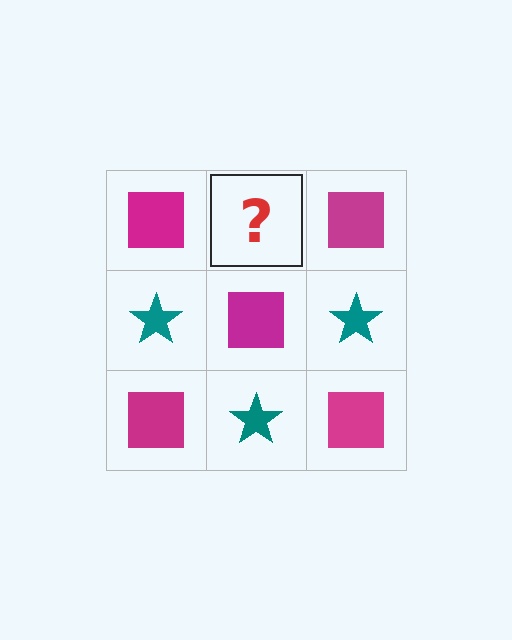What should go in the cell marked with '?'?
The missing cell should contain a teal star.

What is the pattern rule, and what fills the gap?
The rule is that it alternates magenta square and teal star in a checkerboard pattern. The gap should be filled with a teal star.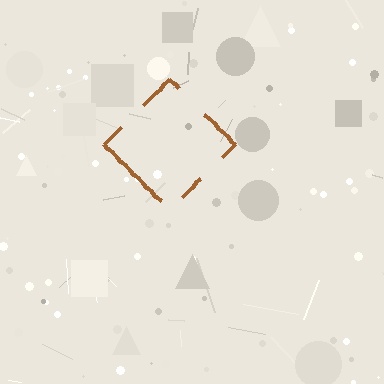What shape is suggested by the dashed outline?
The dashed outline suggests a diamond.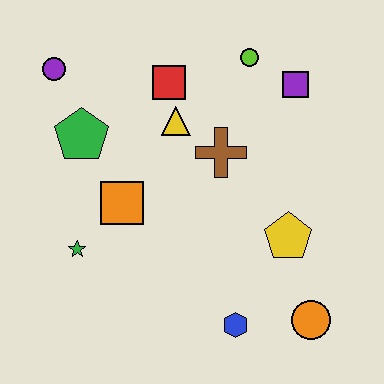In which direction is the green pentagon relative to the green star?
The green pentagon is above the green star.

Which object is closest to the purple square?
The lime circle is closest to the purple square.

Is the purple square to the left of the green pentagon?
No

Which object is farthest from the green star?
The purple square is farthest from the green star.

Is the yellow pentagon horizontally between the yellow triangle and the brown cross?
No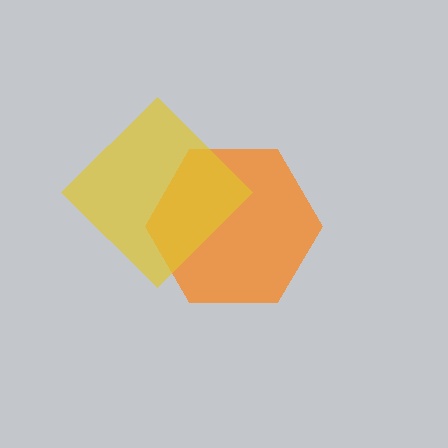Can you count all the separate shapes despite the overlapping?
Yes, there are 2 separate shapes.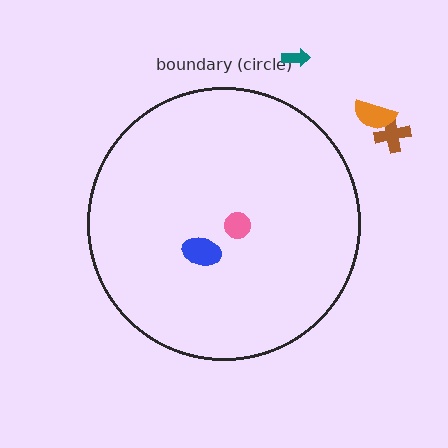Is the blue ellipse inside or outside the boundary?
Inside.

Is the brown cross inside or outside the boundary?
Outside.